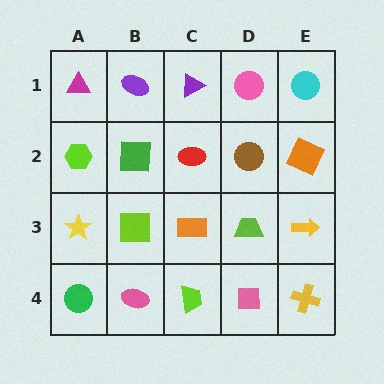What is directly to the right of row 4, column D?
A yellow cross.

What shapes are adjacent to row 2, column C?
A purple triangle (row 1, column C), an orange rectangle (row 3, column C), a green square (row 2, column B), a brown circle (row 2, column D).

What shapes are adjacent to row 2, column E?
A cyan circle (row 1, column E), a yellow arrow (row 3, column E), a brown circle (row 2, column D).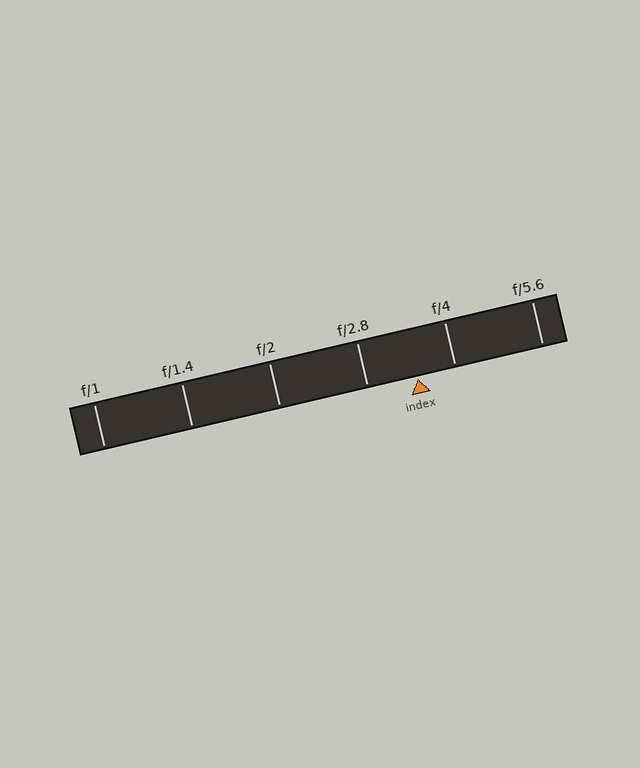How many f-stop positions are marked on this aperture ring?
There are 6 f-stop positions marked.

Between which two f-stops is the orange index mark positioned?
The index mark is between f/2.8 and f/4.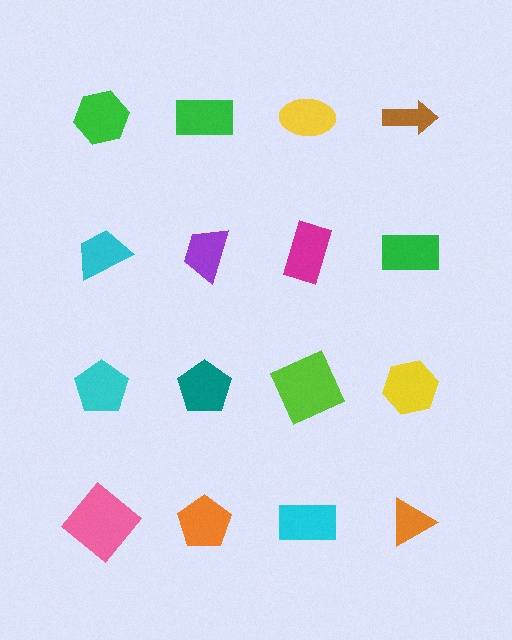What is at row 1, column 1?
A green hexagon.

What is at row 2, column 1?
A cyan trapezoid.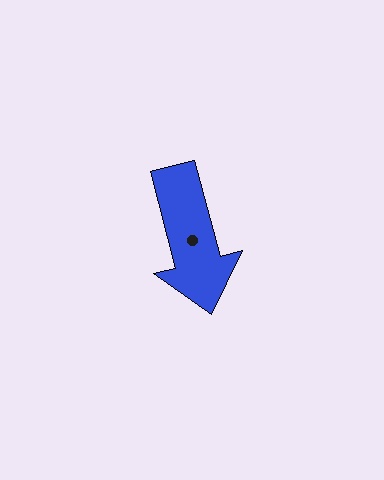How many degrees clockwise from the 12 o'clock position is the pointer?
Approximately 165 degrees.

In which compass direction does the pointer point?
South.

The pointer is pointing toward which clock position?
Roughly 6 o'clock.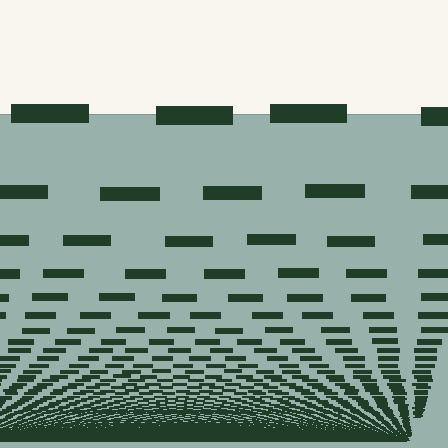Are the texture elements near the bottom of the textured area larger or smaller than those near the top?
Smaller. The gradient is inverted — elements near the bottom are smaller and denser.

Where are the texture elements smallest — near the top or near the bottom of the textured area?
Near the bottom.